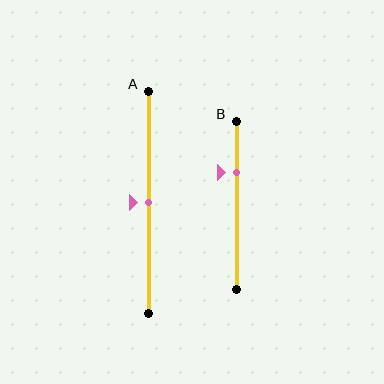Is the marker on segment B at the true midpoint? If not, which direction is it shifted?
No, the marker on segment B is shifted upward by about 20% of the segment length.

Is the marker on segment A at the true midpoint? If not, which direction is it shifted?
Yes, the marker on segment A is at the true midpoint.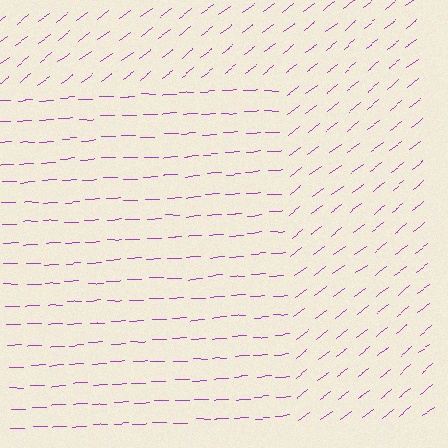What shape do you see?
I see a rectangle.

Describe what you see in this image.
The image is filled with small purple line segments. A rectangle region in the image has lines oriented differently from the surrounding lines, creating a visible texture boundary.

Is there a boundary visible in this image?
Yes, there is a texture boundary formed by a change in line orientation.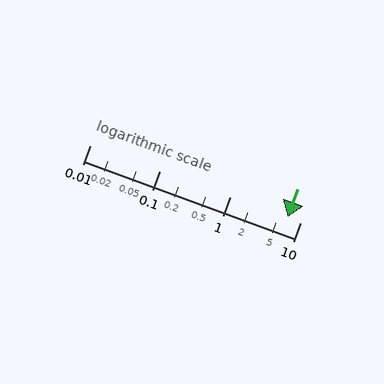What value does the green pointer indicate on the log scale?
The pointer indicates approximately 6.6.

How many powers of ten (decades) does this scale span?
The scale spans 3 decades, from 0.01 to 10.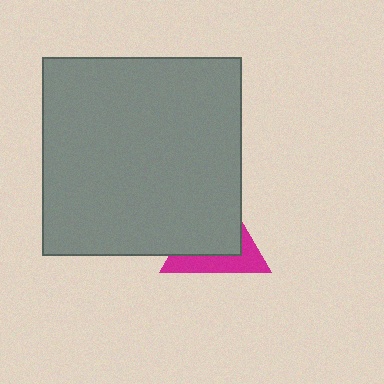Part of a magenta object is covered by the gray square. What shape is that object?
It is a triangle.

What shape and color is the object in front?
The object in front is a gray square.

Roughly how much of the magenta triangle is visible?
A small part of it is visible (roughly 40%).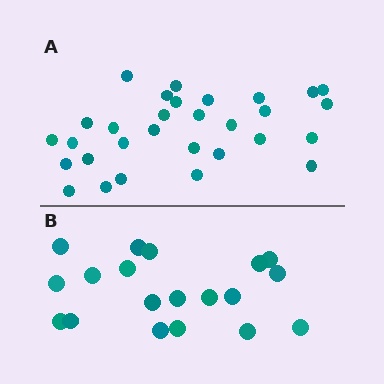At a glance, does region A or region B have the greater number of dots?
Region A (the top region) has more dots.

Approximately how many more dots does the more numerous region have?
Region A has roughly 12 or so more dots than region B.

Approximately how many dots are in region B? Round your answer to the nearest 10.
About 20 dots. (The exact count is 19, which rounds to 20.)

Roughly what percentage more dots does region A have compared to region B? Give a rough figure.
About 60% more.